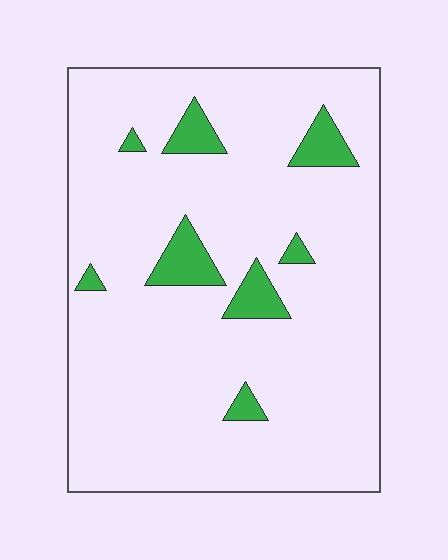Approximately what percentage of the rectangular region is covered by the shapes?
Approximately 10%.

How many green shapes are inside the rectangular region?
8.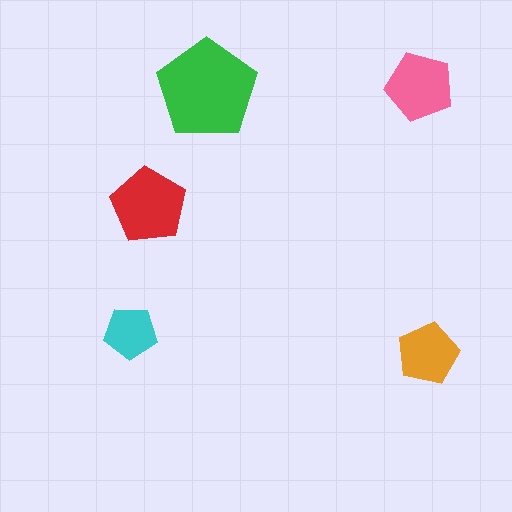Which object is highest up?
The pink pentagon is topmost.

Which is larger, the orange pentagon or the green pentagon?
The green one.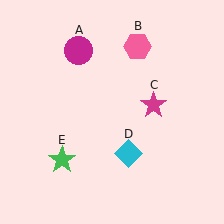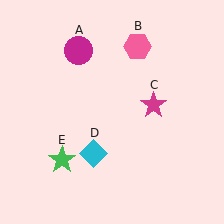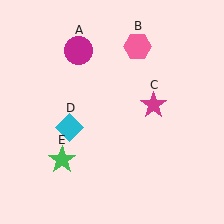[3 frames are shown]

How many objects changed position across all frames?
1 object changed position: cyan diamond (object D).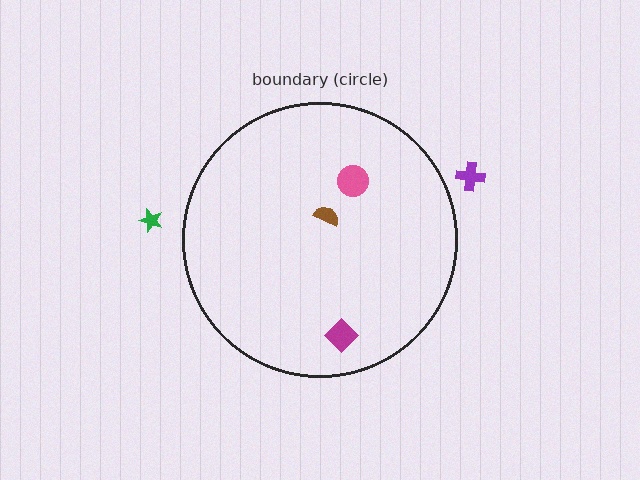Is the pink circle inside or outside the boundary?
Inside.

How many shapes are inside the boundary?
3 inside, 2 outside.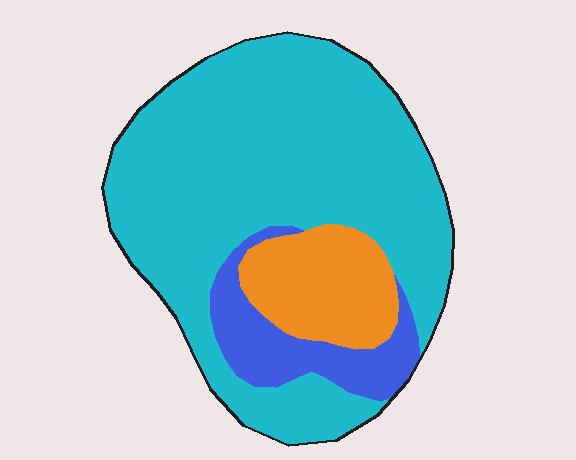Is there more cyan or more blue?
Cyan.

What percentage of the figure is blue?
Blue covers 13% of the figure.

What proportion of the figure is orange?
Orange covers around 15% of the figure.